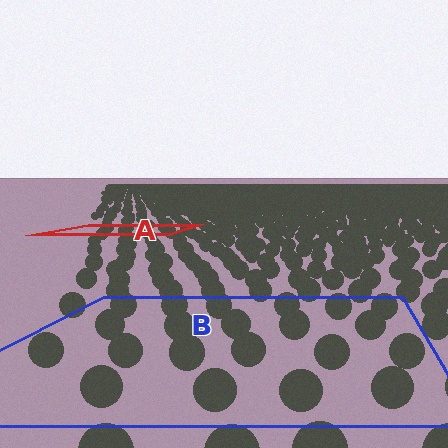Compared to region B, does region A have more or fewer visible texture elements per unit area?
Region A has more texture elements per unit area — they are packed more densely because it is farther away.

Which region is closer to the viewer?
Region B is closer. The texture elements there are larger and more spread out.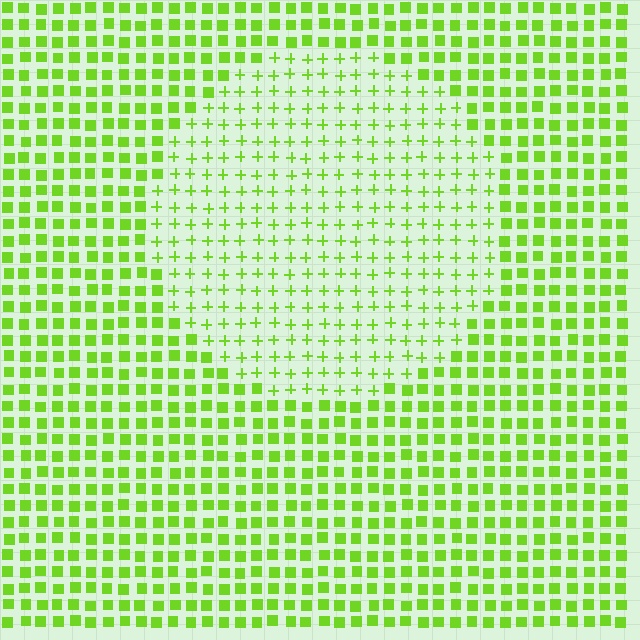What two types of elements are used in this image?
The image uses plus signs inside the circle region and squares outside it.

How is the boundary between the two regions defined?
The boundary is defined by a change in element shape: plus signs inside vs. squares outside. All elements share the same color and spacing.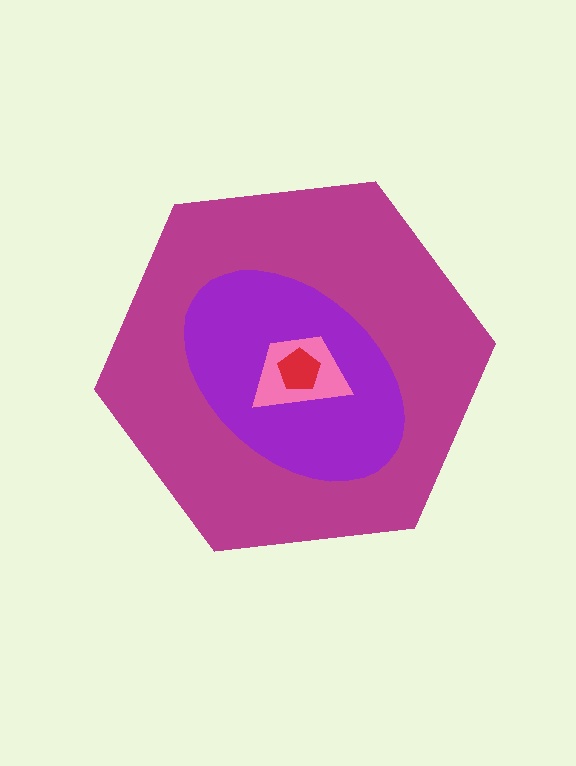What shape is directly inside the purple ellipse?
The pink trapezoid.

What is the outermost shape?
The magenta hexagon.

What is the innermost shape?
The red pentagon.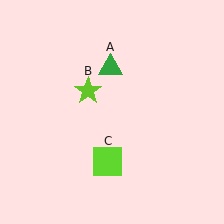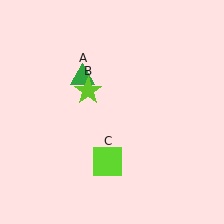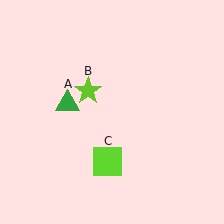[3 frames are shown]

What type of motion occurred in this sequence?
The green triangle (object A) rotated counterclockwise around the center of the scene.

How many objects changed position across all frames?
1 object changed position: green triangle (object A).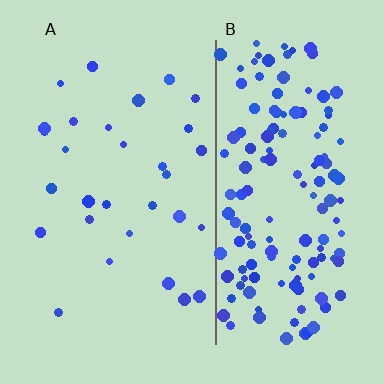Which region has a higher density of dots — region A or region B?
B (the right).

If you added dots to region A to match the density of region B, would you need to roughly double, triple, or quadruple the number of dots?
Approximately quadruple.